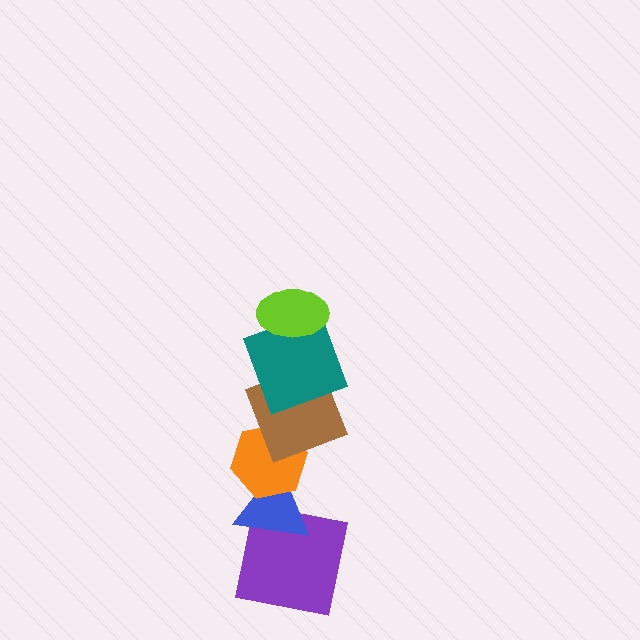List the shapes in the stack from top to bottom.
From top to bottom: the lime ellipse, the teal square, the brown square, the orange hexagon, the blue triangle, the purple square.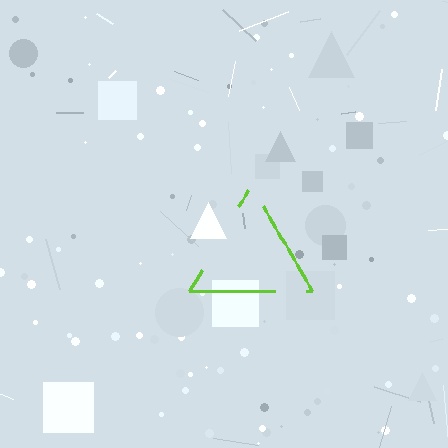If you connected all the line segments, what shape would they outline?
They would outline a triangle.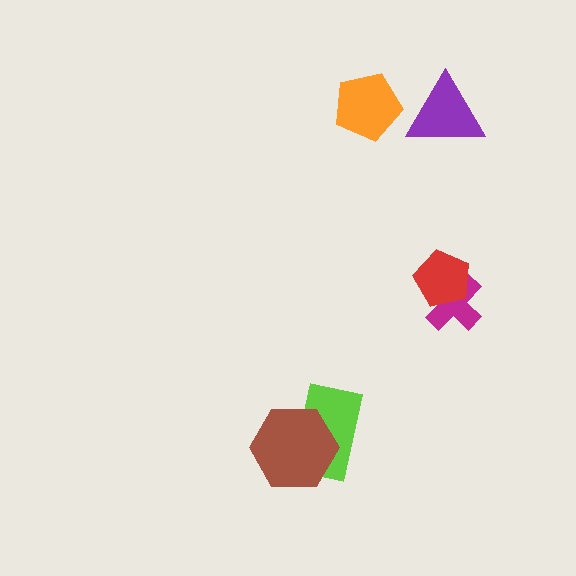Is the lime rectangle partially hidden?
Yes, it is partially covered by another shape.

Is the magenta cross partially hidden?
Yes, it is partially covered by another shape.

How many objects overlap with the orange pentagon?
0 objects overlap with the orange pentagon.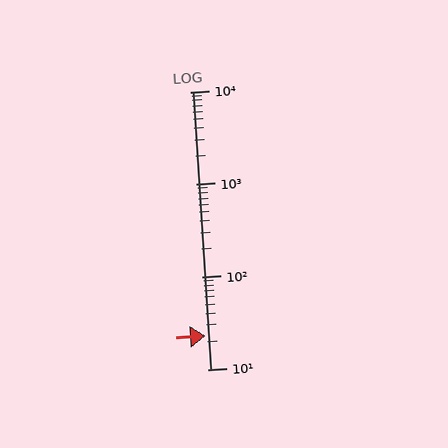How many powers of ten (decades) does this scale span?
The scale spans 3 decades, from 10 to 10000.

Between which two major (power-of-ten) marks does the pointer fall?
The pointer is between 10 and 100.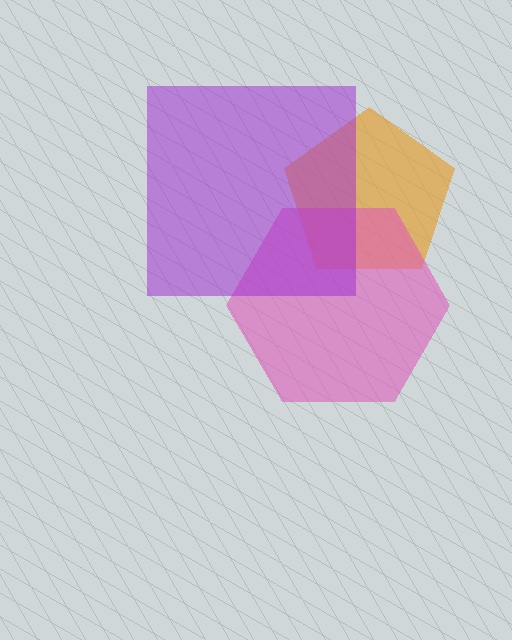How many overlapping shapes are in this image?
There are 3 overlapping shapes in the image.